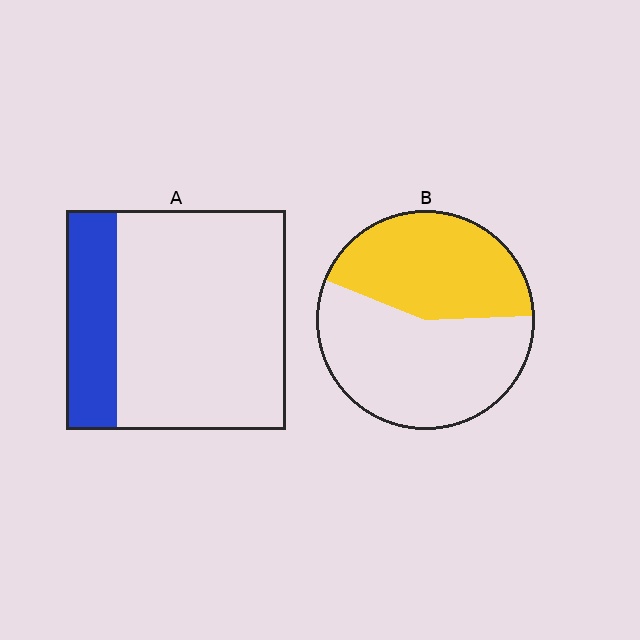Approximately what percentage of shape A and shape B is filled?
A is approximately 25% and B is approximately 45%.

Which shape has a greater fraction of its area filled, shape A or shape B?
Shape B.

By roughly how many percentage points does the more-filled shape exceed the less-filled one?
By roughly 20 percentage points (B over A).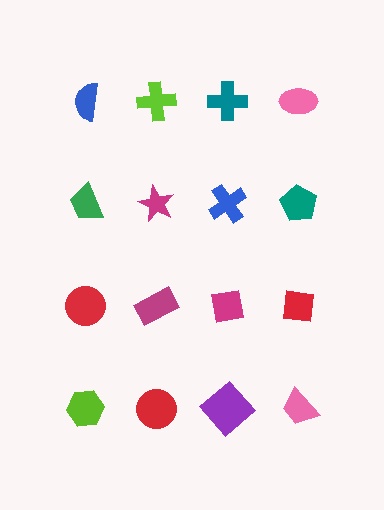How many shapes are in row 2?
4 shapes.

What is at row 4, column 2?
A red circle.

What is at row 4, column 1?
A lime hexagon.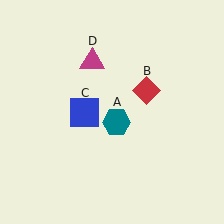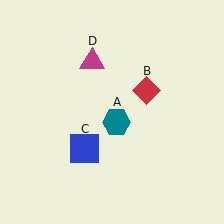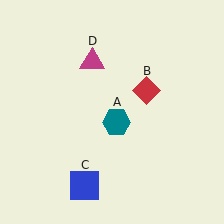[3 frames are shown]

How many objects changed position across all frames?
1 object changed position: blue square (object C).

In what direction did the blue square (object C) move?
The blue square (object C) moved down.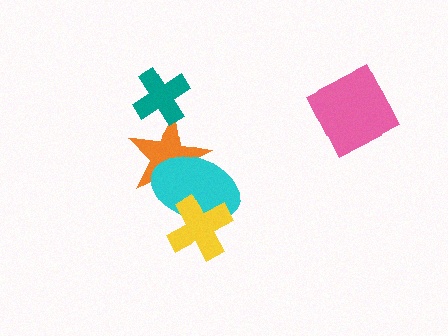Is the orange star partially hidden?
Yes, it is partially covered by another shape.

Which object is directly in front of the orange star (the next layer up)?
The cyan ellipse is directly in front of the orange star.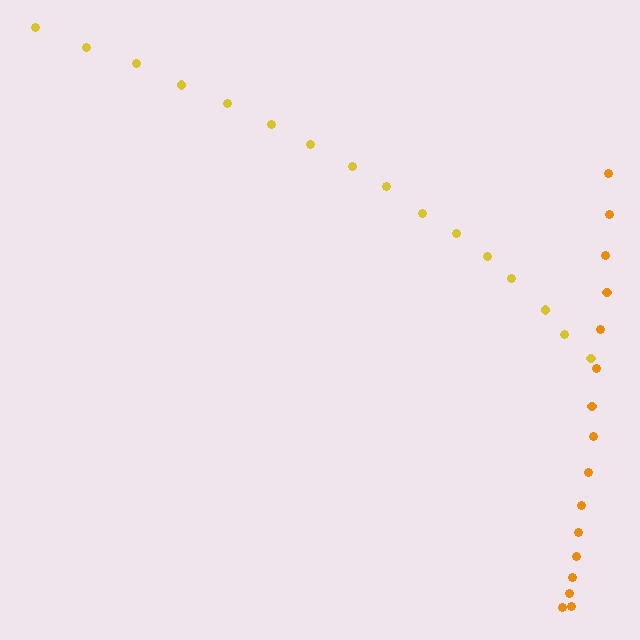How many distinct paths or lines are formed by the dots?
There are 2 distinct paths.